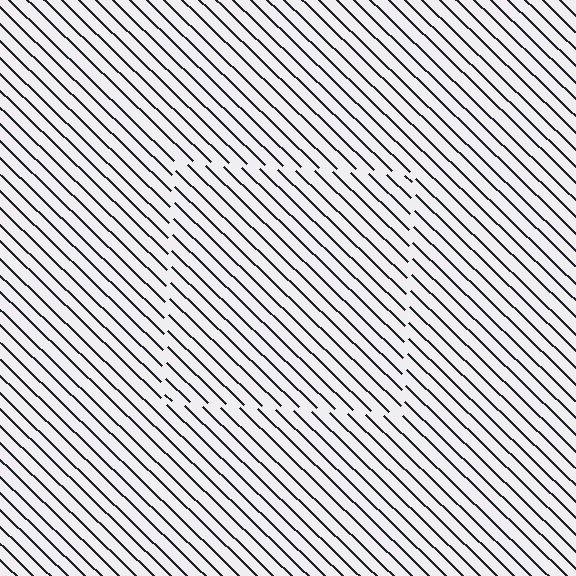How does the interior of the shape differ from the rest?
The interior of the shape contains the same grating, shifted by half a period — the contour is defined by the phase discontinuity where line-ends from the inner and outer gratings abut.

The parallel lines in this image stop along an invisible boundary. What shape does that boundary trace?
An illusory square. The interior of the shape contains the same grating, shifted by half a period — the contour is defined by the phase discontinuity where line-ends from the inner and outer gratings abut.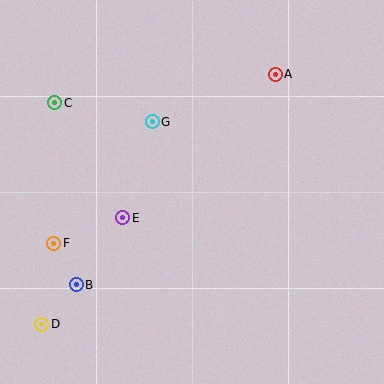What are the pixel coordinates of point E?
Point E is at (123, 218).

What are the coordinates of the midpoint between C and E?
The midpoint between C and E is at (89, 160).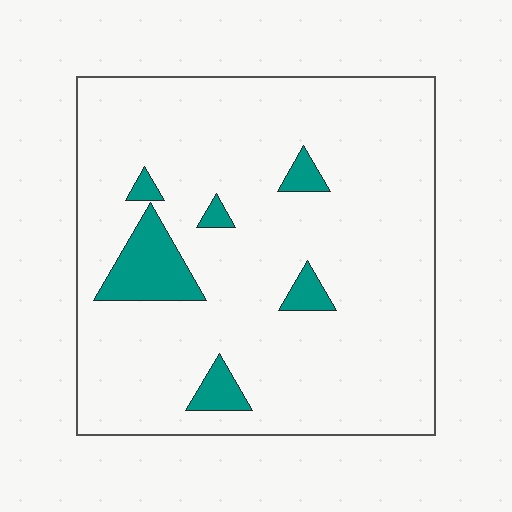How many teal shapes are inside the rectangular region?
6.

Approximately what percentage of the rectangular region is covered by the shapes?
Approximately 10%.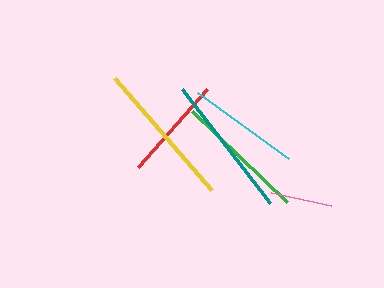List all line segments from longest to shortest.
From longest to shortest: yellow, teal, green, cyan, red, pink.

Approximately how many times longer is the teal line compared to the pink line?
The teal line is approximately 2.3 times the length of the pink line.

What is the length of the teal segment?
The teal segment is approximately 144 pixels long.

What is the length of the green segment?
The green segment is approximately 131 pixels long.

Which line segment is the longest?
The yellow line is the longest at approximately 148 pixels.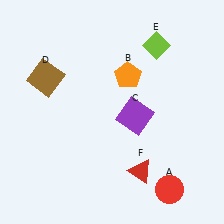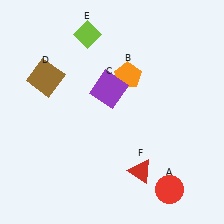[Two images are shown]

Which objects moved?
The objects that moved are: the purple square (C), the lime diamond (E).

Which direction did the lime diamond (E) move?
The lime diamond (E) moved left.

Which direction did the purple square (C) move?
The purple square (C) moved up.